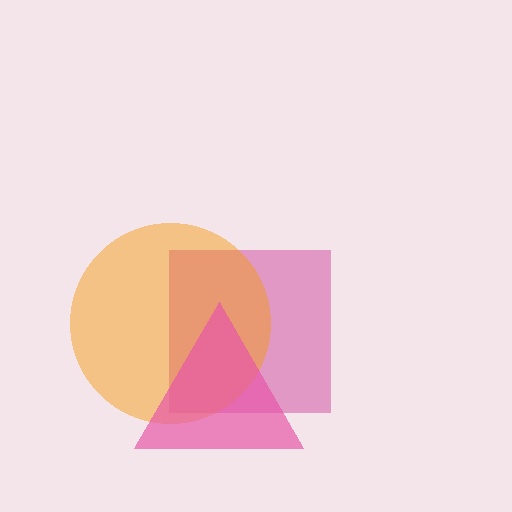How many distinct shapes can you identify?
There are 3 distinct shapes: a magenta square, an orange circle, a pink triangle.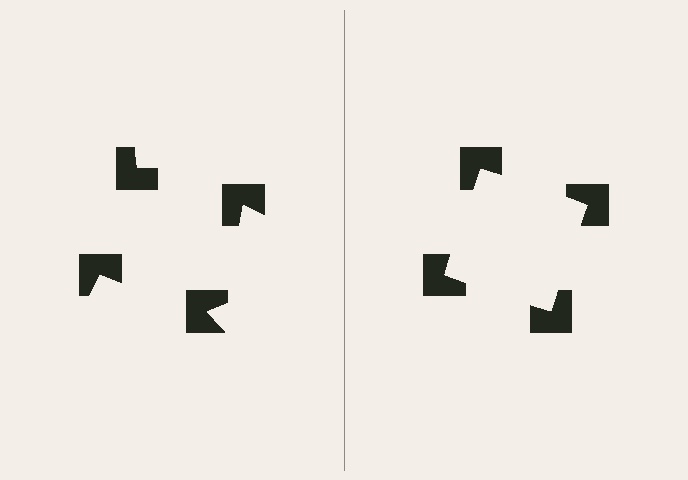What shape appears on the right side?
An illusory square.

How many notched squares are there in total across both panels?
8 — 4 on each side.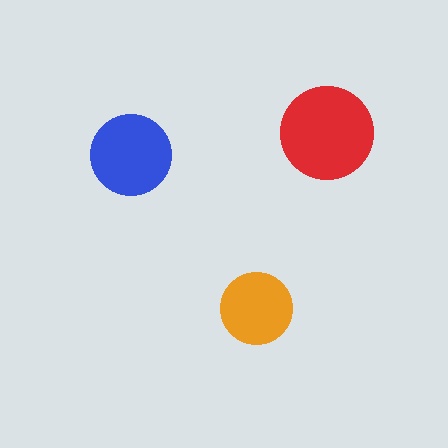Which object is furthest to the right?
The red circle is rightmost.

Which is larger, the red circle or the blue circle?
The red one.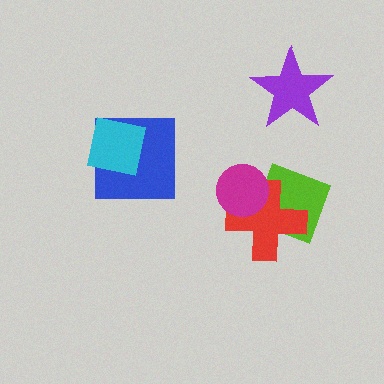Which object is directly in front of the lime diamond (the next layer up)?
The red cross is directly in front of the lime diamond.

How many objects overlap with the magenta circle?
2 objects overlap with the magenta circle.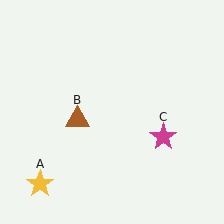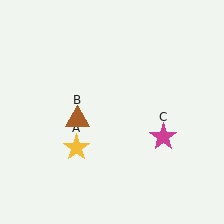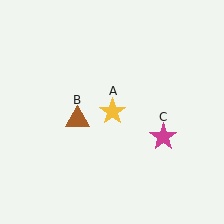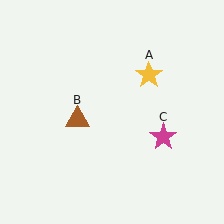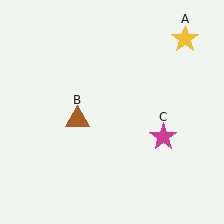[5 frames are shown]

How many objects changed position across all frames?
1 object changed position: yellow star (object A).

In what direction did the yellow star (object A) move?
The yellow star (object A) moved up and to the right.